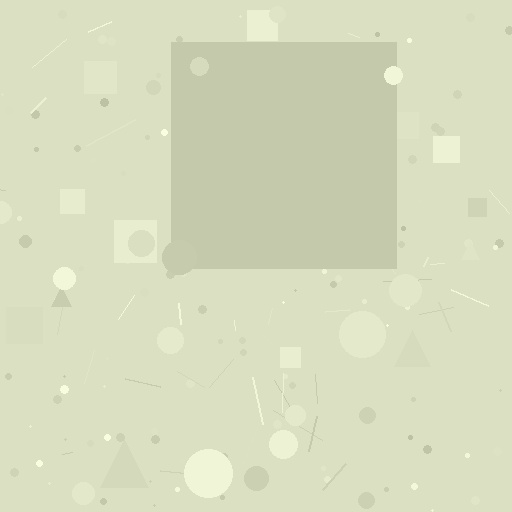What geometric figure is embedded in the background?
A square is embedded in the background.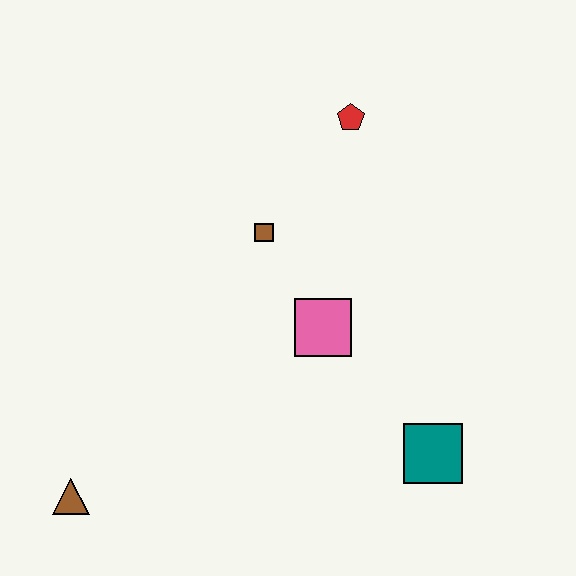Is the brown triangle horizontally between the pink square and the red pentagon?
No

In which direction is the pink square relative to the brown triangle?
The pink square is to the right of the brown triangle.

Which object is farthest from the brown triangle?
The red pentagon is farthest from the brown triangle.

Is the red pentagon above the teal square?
Yes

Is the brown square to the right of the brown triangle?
Yes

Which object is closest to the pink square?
The brown square is closest to the pink square.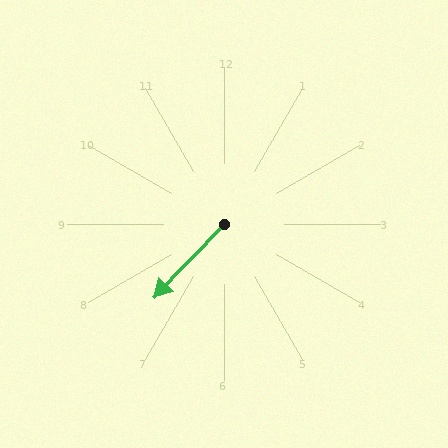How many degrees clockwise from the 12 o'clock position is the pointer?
Approximately 224 degrees.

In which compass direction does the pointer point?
Southwest.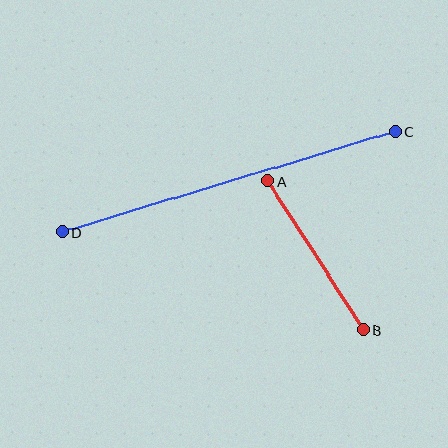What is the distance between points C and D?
The distance is approximately 348 pixels.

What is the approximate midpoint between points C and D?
The midpoint is at approximately (229, 182) pixels.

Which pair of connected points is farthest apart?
Points C and D are farthest apart.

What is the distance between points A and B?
The distance is approximately 176 pixels.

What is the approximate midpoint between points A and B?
The midpoint is at approximately (316, 256) pixels.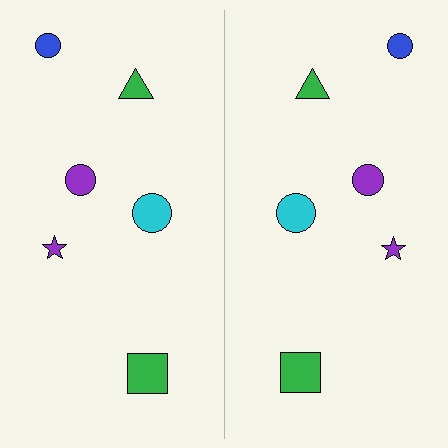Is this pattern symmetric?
Yes, this pattern has bilateral (reflection) symmetry.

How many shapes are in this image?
There are 12 shapes in this image.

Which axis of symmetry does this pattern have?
The pattern has a vertical axis of symmetry running through the center of the image.